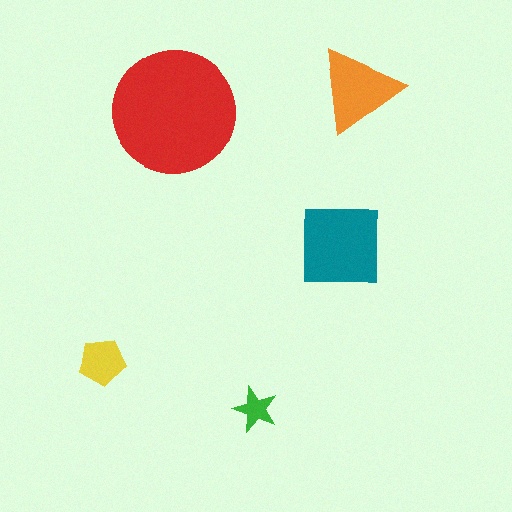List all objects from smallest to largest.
The green star, the yellow pentagon, the orange triangle, the teal square, the red circle.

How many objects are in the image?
There are 5 objects in the image.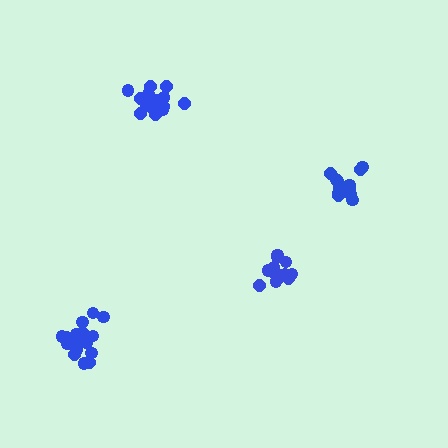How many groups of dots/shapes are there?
There are 4 groups.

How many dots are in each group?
Group 1: 14 dots, Group 2: 19 dots, Group 3: 16 dots, Group 4: 14 dots (63 total).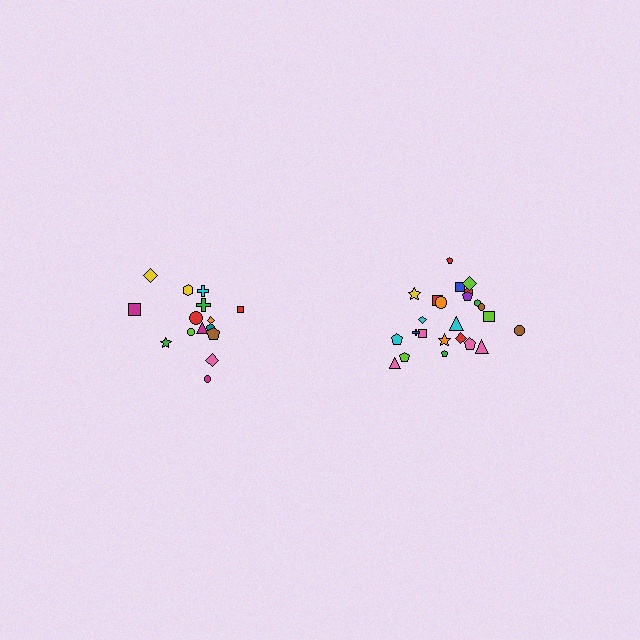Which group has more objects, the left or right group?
The right group.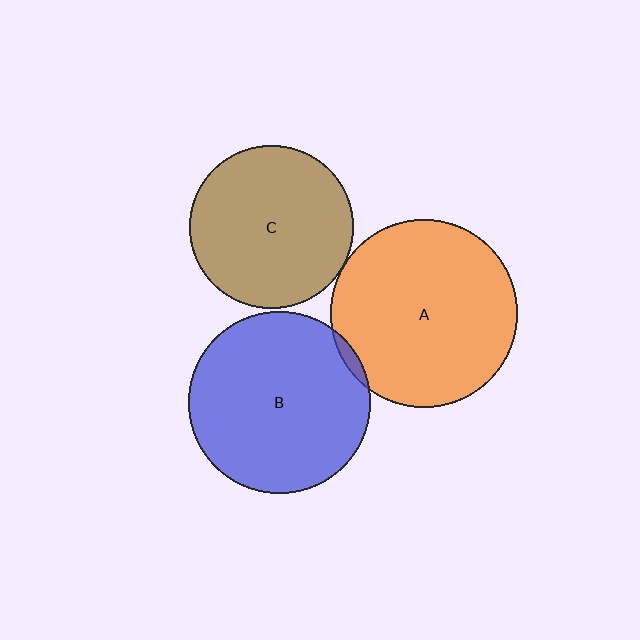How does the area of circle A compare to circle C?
Approximately 1.3 times.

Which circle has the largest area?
Circle A (orange).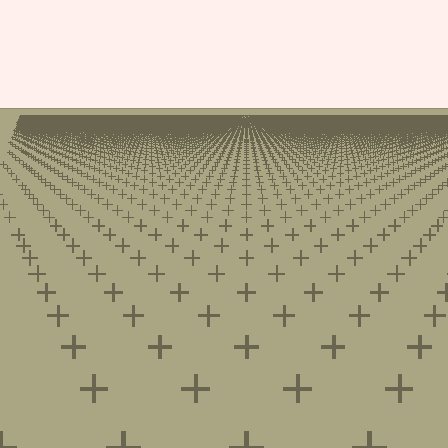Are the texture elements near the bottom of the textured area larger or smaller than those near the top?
Larger. Near the bottom, elements are closer to the viewer and appear at a bigger on-screen size.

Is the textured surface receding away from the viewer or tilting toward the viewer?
The surface is receding away from the viewer. Texture elements get smaller and denser toward the top.